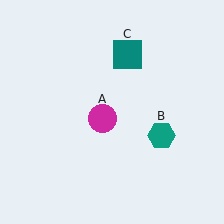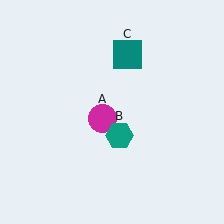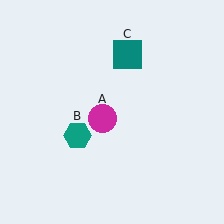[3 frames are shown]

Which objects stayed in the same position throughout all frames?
Magenta circle (object A) and teal square (object C) remained stationary.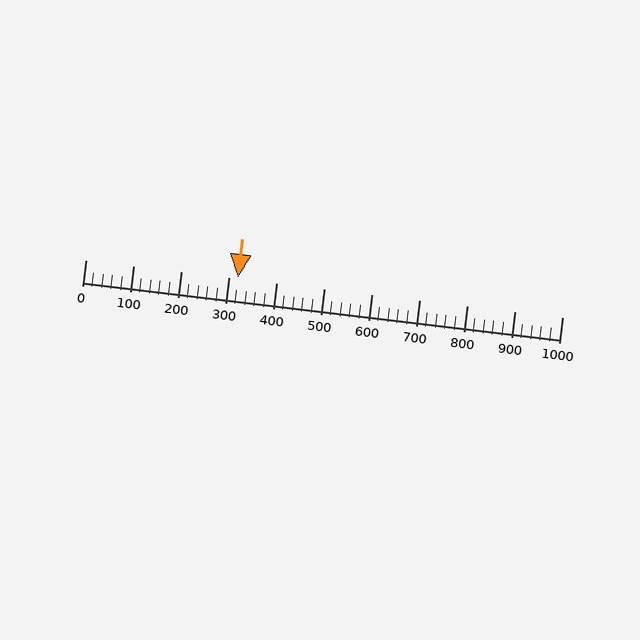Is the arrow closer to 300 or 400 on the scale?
The arrow is closer to 300.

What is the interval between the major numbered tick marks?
The major tick marks are spaced 100 units apart.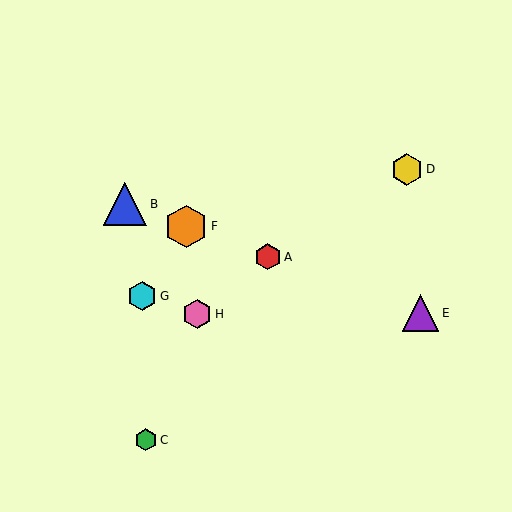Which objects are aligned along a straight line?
Objects A, B, E, F are aligned along a straight line.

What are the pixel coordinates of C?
Object C is at (146, 440).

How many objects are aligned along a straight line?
4 objects (A, B, E, F) are aligned along a straight line.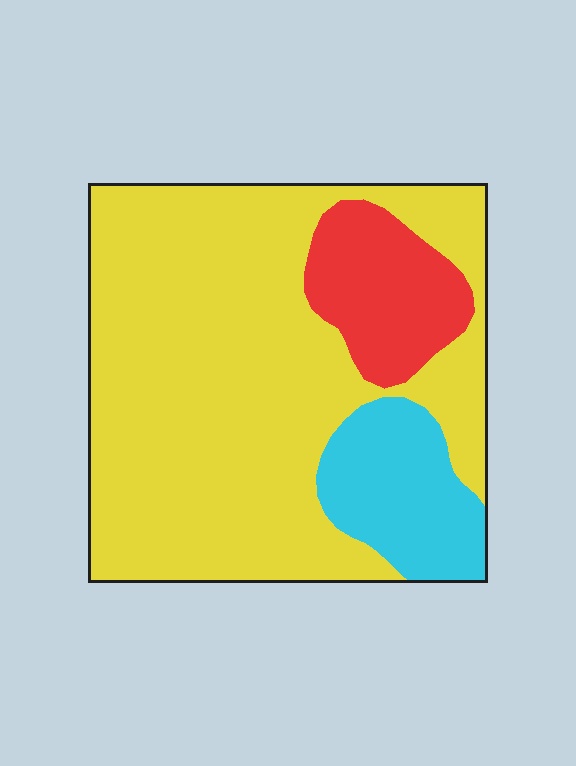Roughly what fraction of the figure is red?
Red takes up about one eighth (1/8) of the figure.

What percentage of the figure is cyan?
Cyan takes up about one eighth (1/8) of the figure.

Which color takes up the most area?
Yellow, at roughly 75%.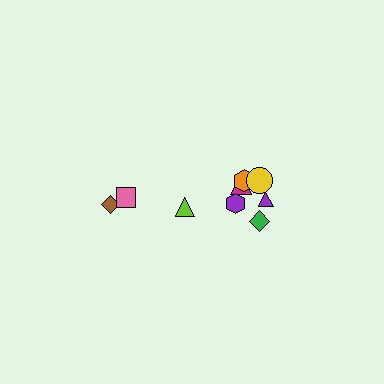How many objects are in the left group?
There are 3 objects.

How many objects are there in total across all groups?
There are 9 objects.